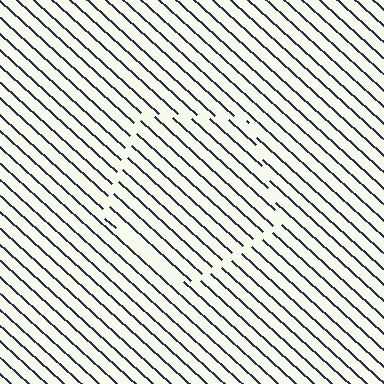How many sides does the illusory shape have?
5 sides — the line-ends trace a pentagon.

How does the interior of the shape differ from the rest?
The interior of the shape contains the same grating, shifted by half a period — the contour is defined by the phase discontinuity where line-ends from the inner and outer gratings abut.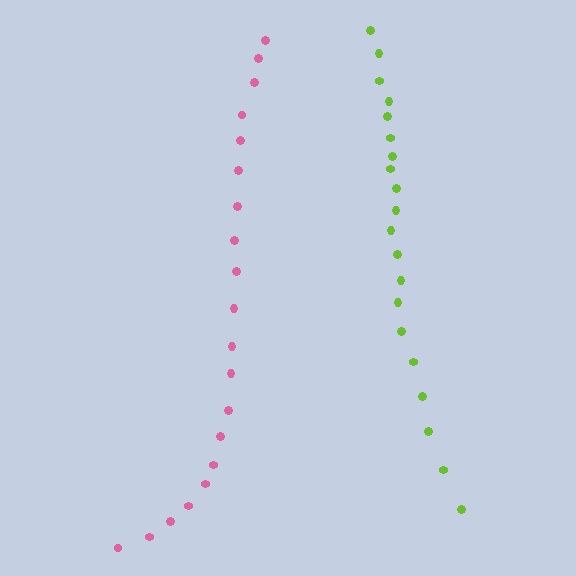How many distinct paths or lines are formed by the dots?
There are 2 distinct paths.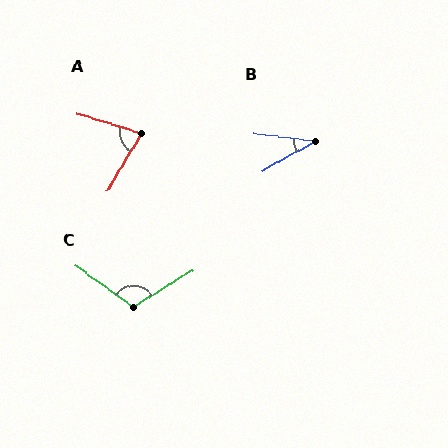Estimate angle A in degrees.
Approximately 76 degrees.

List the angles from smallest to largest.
B (36°), A (76°), C (113°).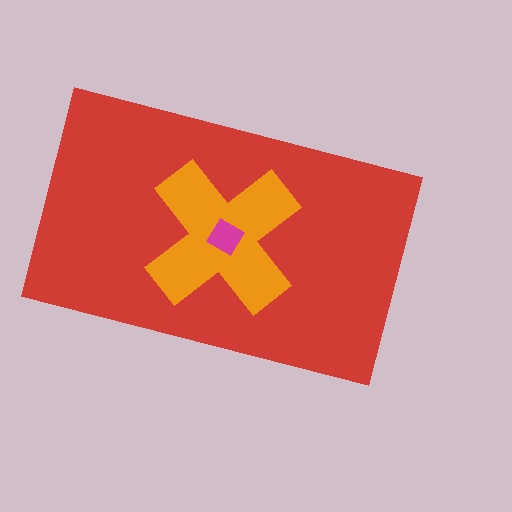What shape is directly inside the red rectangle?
The orange cross.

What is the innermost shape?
The magenta diamond.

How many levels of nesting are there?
3.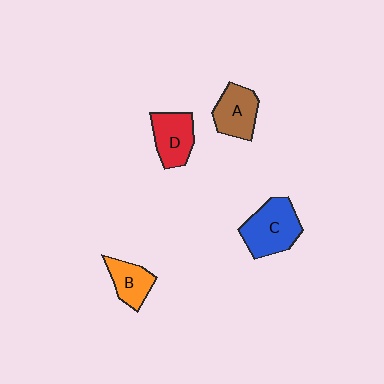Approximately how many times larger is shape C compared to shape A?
Approximately 1.3 times.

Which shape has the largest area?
Shape C (blue).